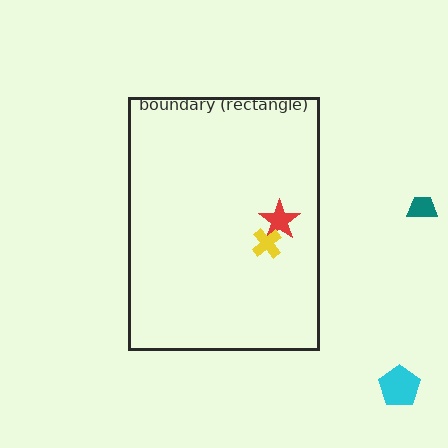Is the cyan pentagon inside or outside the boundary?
Outside.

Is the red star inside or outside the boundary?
Inside.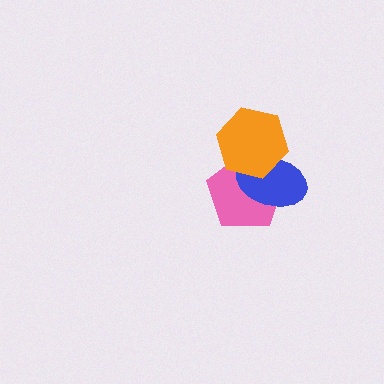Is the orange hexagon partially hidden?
No, no other shape covers it.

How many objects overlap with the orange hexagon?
2 objects overlap with the orange hexagon.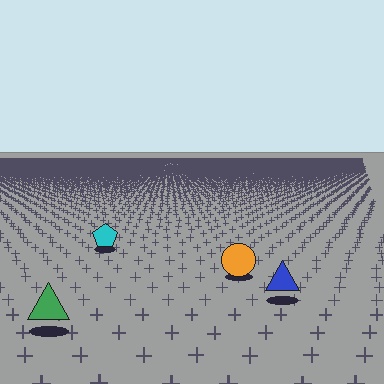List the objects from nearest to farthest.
From nearest to farthest: the green triangle, the blue triangle, the orange circle, the cyan pentagon.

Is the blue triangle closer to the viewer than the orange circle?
Yes. The blue triangle is closer — you can tell from the texture gradient: the ground texture is coarser near it.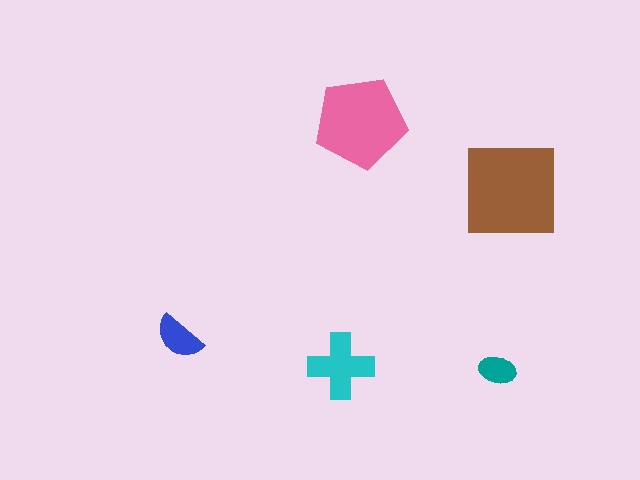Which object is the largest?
The brown square.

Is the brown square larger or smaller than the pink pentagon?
Larger.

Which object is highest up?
The pink pentagon is topmost.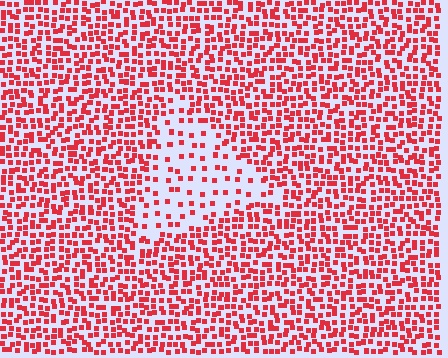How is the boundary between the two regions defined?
The boundary is defined by a change in element density (approximately 2.6x ratio). All elements are the same color, size, and shape.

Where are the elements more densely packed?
The elements are more densely packed outside the triangle boundary.